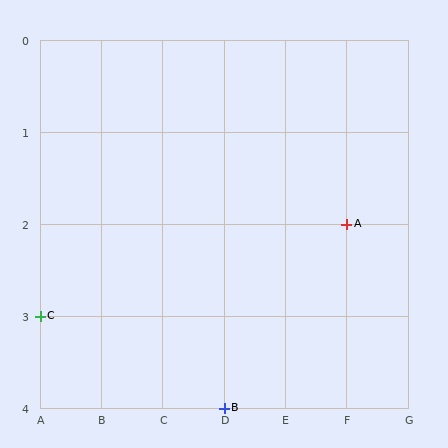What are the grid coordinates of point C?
Point C is at grid coordinates (A, 3).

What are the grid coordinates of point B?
Point B is at grid coordinates (D, 4).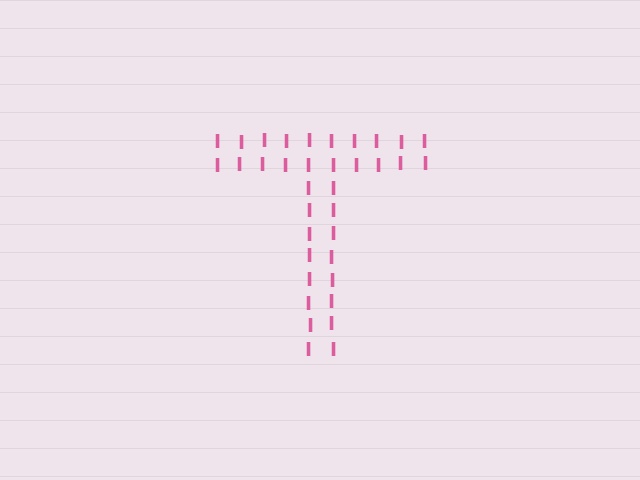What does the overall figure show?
The overall figure shows the letter T.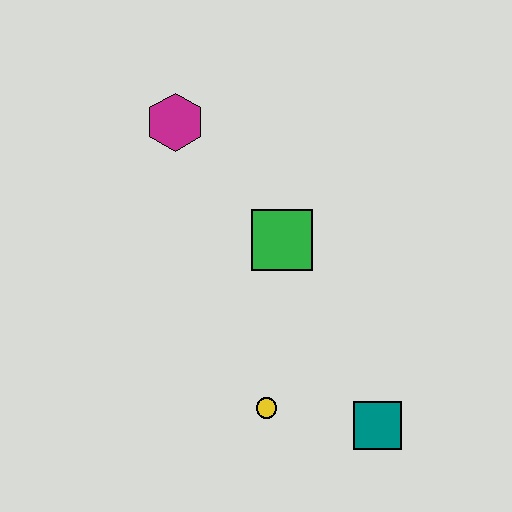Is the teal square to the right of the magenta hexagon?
Yes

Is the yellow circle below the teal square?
No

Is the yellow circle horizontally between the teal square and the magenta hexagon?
Yes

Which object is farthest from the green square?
The teal square is farthest from the green square.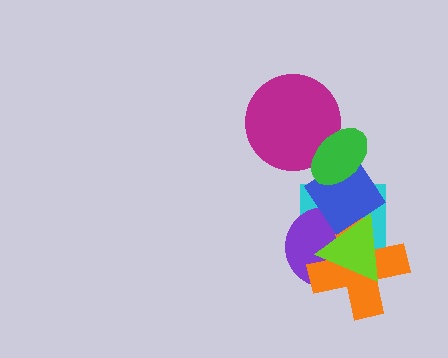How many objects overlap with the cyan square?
4 objects overlap with the cyan square.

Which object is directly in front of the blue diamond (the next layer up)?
The green ellipse is directly in front of the blue diamond.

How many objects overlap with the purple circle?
4 objects overlap with the purple circle.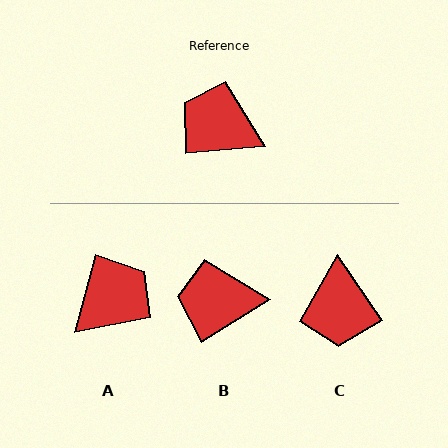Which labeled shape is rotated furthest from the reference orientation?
C, about 119 degrees away.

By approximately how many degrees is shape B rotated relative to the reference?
Approximately 27 degrees counter-clockwise.